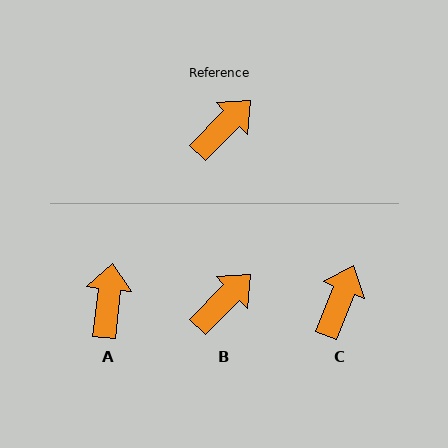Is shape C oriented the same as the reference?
No, it is off by about 23 degrees.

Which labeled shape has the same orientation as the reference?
B.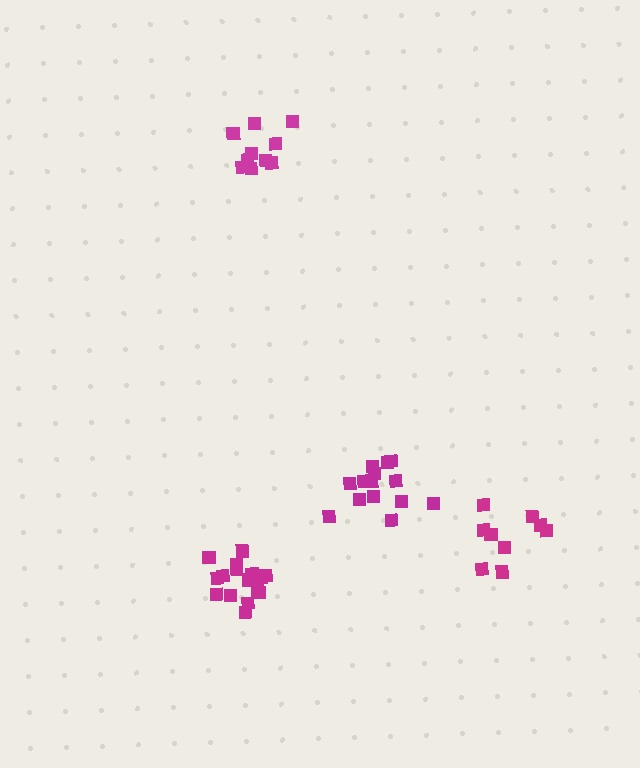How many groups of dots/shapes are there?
There are 4 groups.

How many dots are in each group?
Group 1: 10 dots, Group 2: 16 dots, Group 3: 10 dots, Group 4: 14 dots (50 total).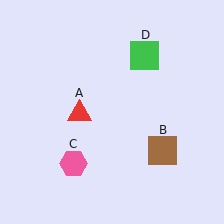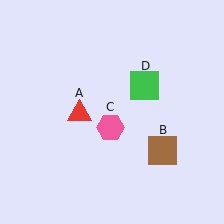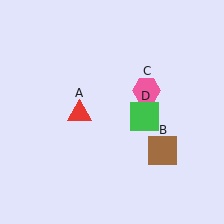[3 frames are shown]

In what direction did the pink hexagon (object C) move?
The pink hexagon (object C) moved up and to the right.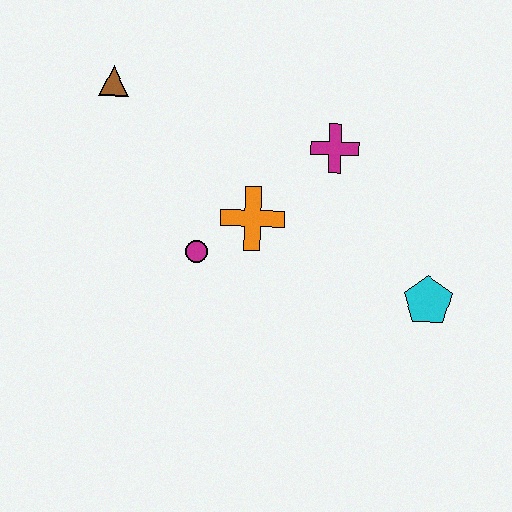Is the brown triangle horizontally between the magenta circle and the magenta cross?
No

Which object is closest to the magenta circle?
The orange cross is closest to the magenta circle.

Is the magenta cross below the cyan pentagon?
No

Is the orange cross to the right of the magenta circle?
Yes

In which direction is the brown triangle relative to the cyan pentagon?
The brown triangle is to the left of the cyan pentagon.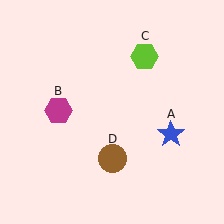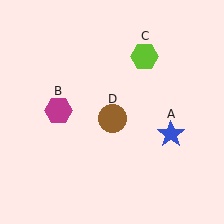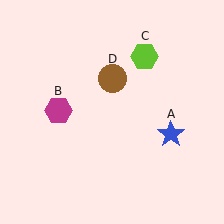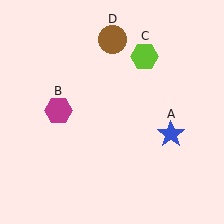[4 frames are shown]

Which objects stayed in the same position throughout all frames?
Blue star (object A) and magenta hexagon (object B) and lime hexagon (object C) remained stationary.